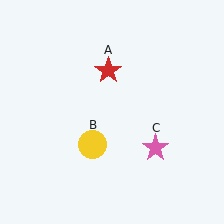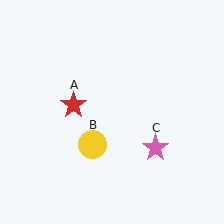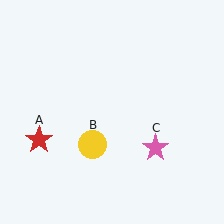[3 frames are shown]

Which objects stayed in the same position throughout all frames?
Yellow circle (object B) and pink star (object C) remained stationary.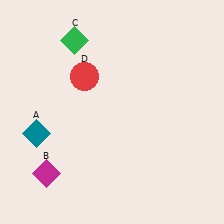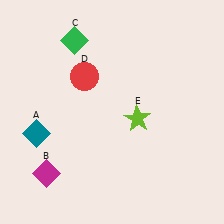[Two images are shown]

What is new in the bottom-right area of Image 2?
A lime star (E) was added in the bottom-right area of Image 2.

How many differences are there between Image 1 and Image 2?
There is 1 difference between the two images.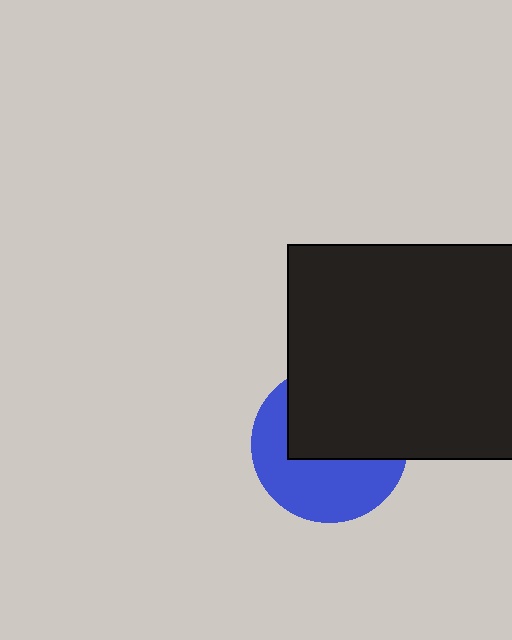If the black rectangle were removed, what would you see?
You would see the complete blue circle.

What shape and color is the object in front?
The object in front is a black rectangle.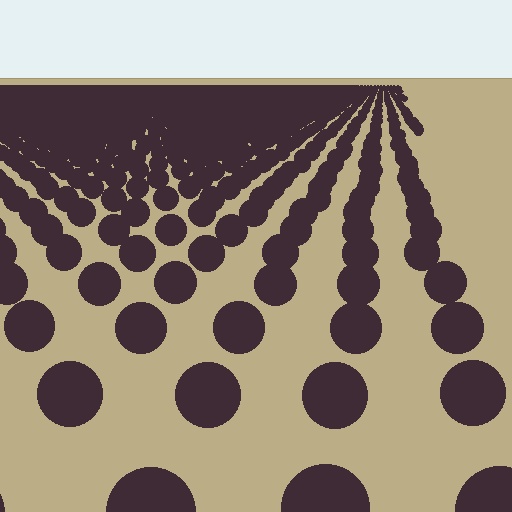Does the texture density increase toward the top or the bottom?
Density increases toward the top.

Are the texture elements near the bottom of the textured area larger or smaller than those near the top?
Larger. Near the bottom, elements are closer to the viewer and appear at a bigger on-screen size.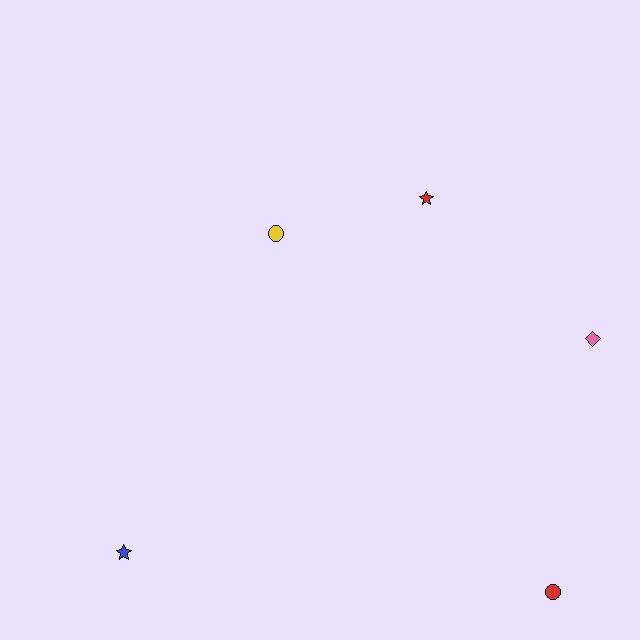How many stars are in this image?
There are 2 stars.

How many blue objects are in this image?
There is 1 blue object.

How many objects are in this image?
There are 5 objects.